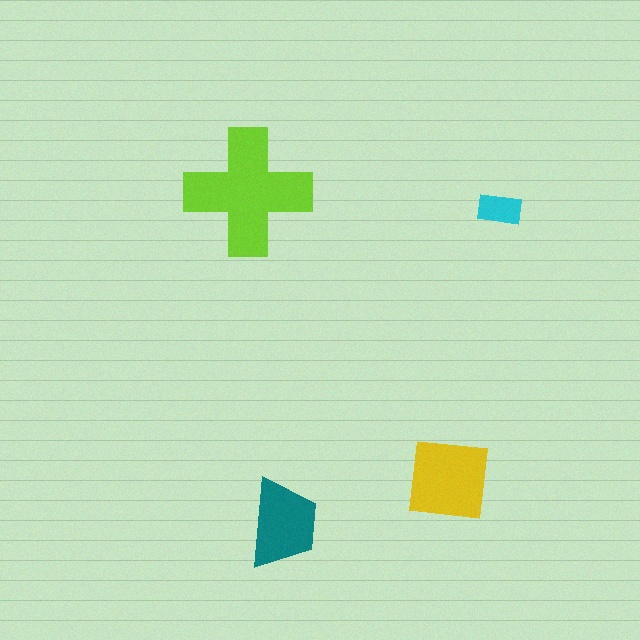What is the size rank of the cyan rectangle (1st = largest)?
4th.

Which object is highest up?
The lime cross is topmost.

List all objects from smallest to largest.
The cyan rectangle, the teal trapezoid, the yellow square, the lime cross.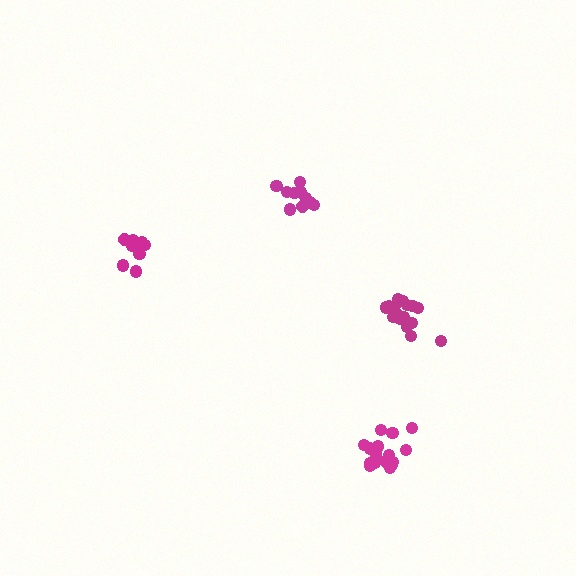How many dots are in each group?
Group 1: 16 dots, Group 2: 10 dots, Group 3: 16 dots, Group 4: 10 dots (52 total).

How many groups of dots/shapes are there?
There are 4 groups.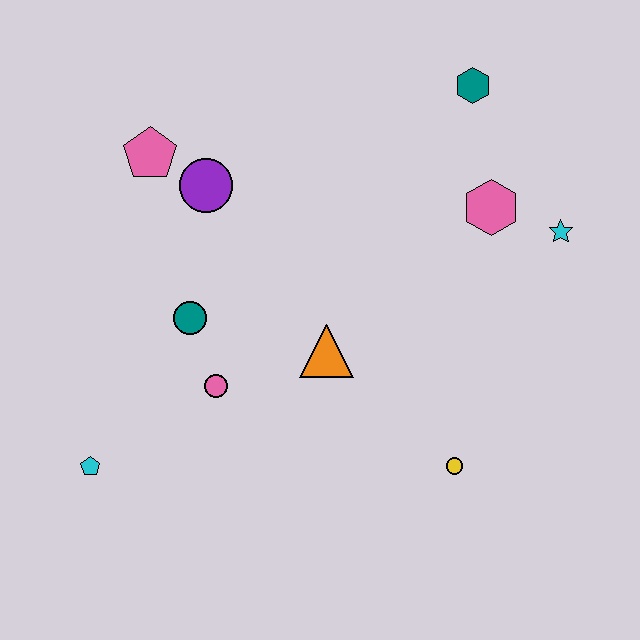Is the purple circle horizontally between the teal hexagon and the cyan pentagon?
Yes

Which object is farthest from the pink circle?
The teal hexagon is farthest from the pink circle.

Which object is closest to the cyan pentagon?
The pink circle is closest to the cyan pentagon.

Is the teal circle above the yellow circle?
Yes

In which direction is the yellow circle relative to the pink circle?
The yellow circle is to the right of the pink circle.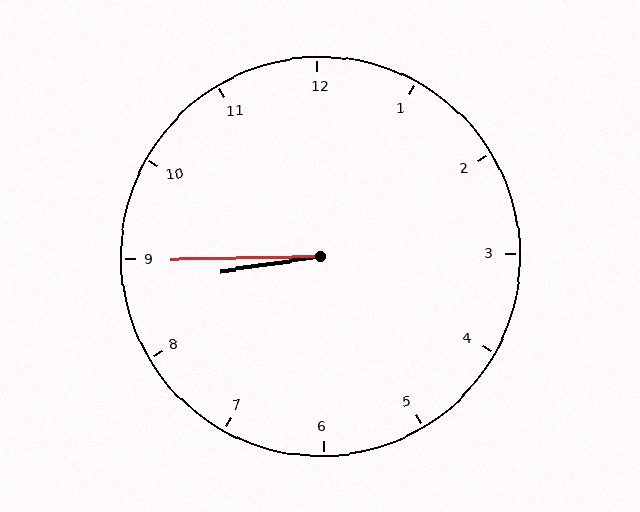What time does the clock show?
8:45.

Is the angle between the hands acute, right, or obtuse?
It is acute.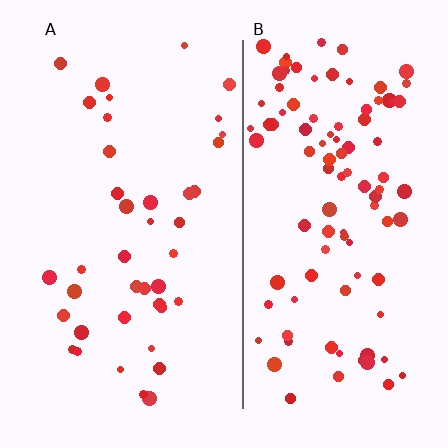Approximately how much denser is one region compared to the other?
Approximately 2.5× — region B over region A.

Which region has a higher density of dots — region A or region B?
B (the right).